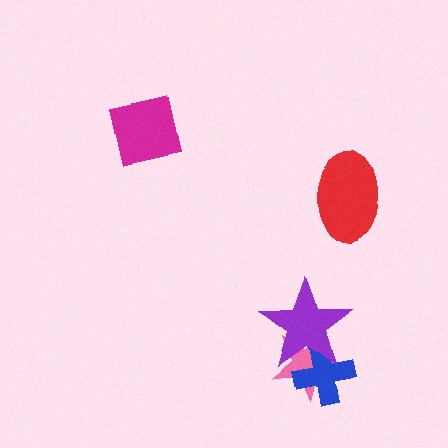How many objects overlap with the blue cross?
2 objects overlap with the blue cross.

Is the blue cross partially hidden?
Yes, it is partially covered by another shape.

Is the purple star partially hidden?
No, no other shape covers it.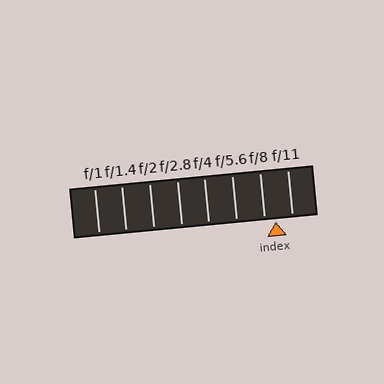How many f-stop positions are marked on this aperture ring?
There are 8 f-stop positions marked.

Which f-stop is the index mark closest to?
The index mark is closest to f/8.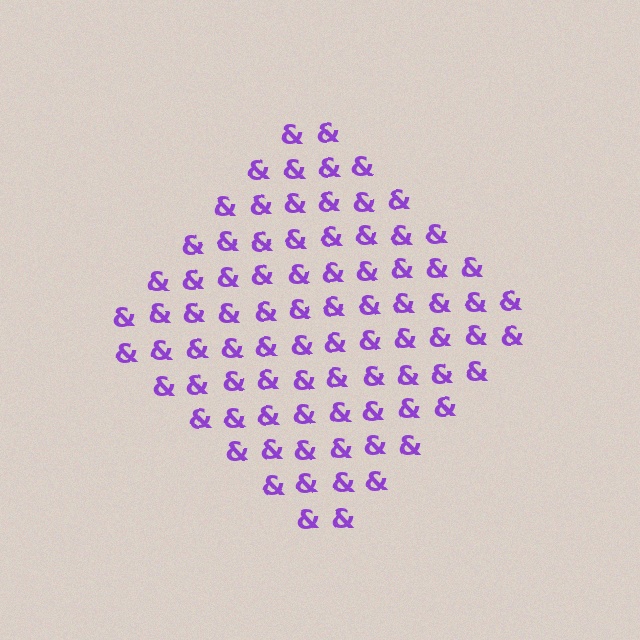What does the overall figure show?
The overall figure shows a diamond.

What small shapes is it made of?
It is made of small ampersands.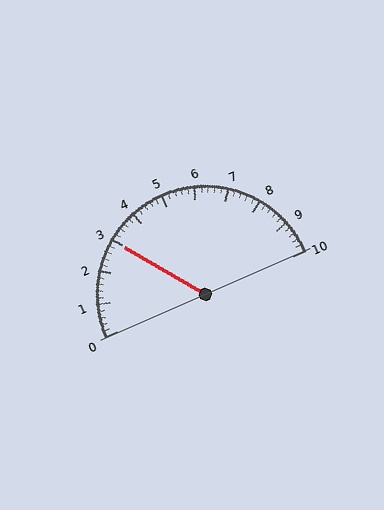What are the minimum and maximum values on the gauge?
The gauge ranges from 0 to 10.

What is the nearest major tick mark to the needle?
The nearest major tick mark is 3.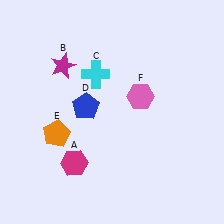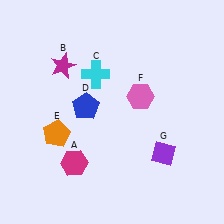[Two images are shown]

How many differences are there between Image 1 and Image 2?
There is 1 difference between the two images.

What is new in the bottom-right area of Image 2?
A purple diamond (G) was added in the bottom-right area of Image 2.